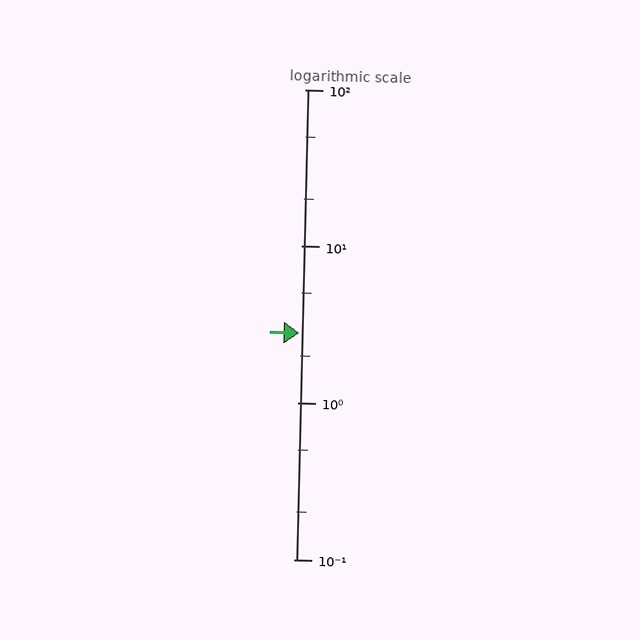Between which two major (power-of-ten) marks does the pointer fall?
The pointer is between 1 and 10.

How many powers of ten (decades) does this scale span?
The scale spans 3 decades, from 0.1 to 100.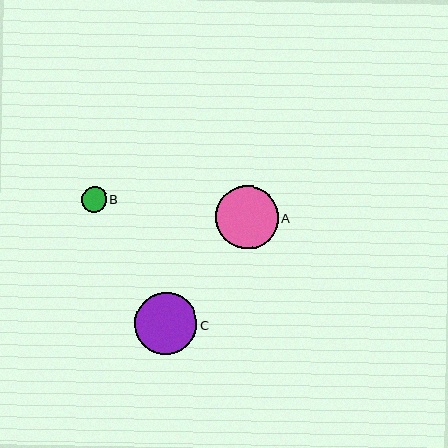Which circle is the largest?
Circle A is the largest with a size of approximately 63 pixels.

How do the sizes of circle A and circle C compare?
Circle A and circle C are approximately the same size.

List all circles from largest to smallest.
From largest to smallest: A, C, B.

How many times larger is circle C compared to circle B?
Circle C is approximately 2.5 times the size of circle B.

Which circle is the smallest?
Circle B is the smallest with a size of approximately 25 pixels.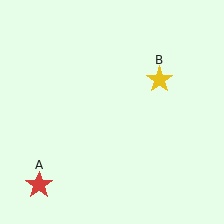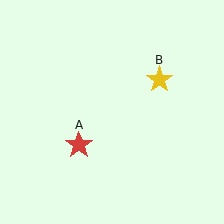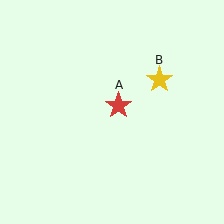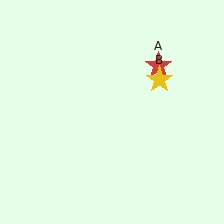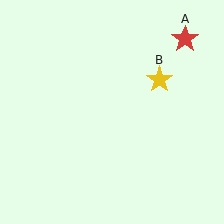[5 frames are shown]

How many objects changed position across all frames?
1 object changed position: red star (object A).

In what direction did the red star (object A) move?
The red star (object A) moved up and to the right.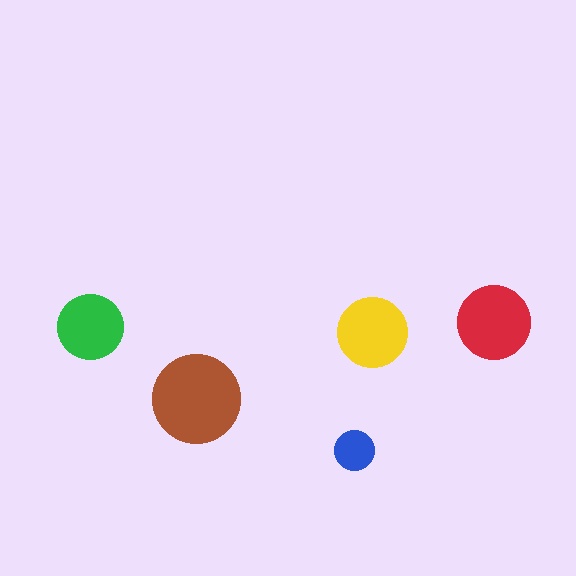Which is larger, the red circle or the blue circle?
The red one.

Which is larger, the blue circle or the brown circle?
The brown one.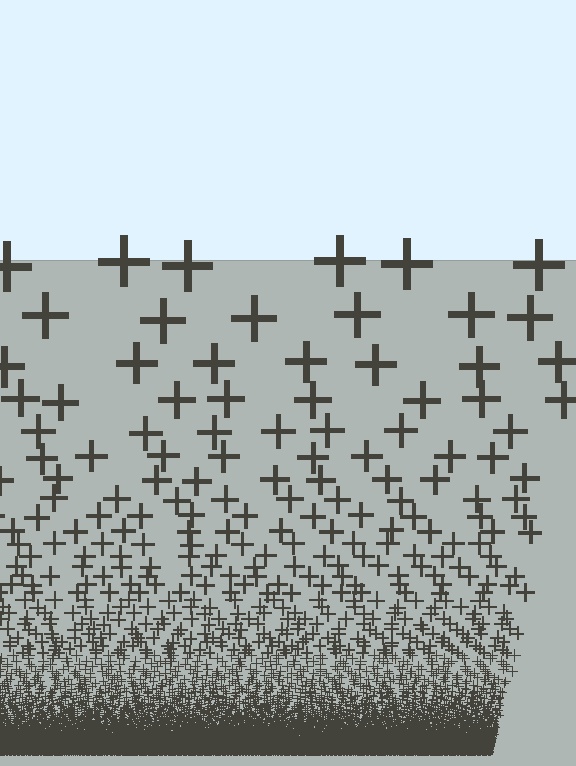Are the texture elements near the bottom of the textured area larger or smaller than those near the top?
Smaller. The gradient is inverted — elements near the bottom are smaller and denser.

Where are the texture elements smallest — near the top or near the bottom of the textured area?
Near the bottom.